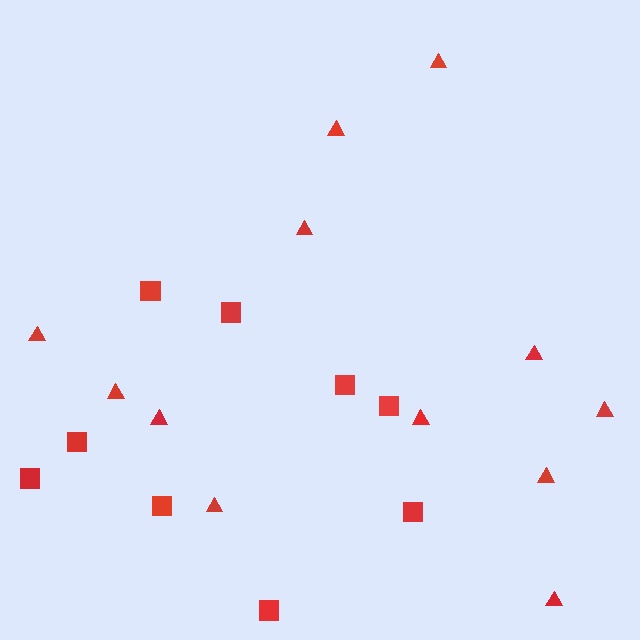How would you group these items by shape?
There are 2 groups: one group of squares (9) and one group of triangles (12).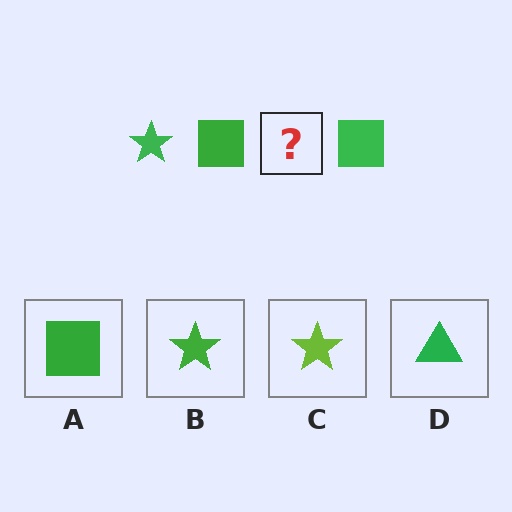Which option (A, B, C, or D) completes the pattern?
B.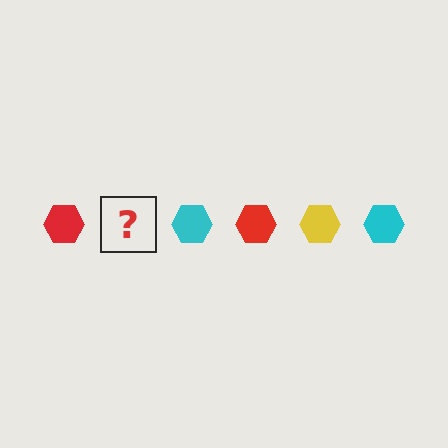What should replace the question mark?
The question mark should be replaced with a yellow hexagon.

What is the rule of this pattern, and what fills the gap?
The rule is that the pattern cycles through red, yellow, cyan hexagons. The gap should be filled with a yellow hexagon.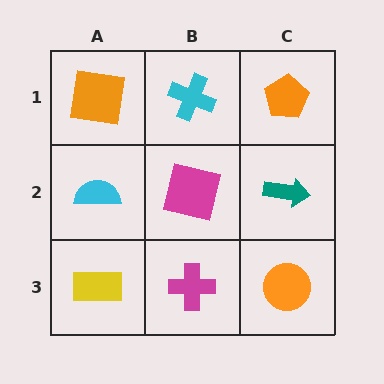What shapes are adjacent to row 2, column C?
An orange pentagon (row 1, column C), an orange circle (row 3, column C), a magenta square (row 2, column B).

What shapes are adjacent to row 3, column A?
A cyan semicircle (row 2, column A), a magenta cross (row 3, column B).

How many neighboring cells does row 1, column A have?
2.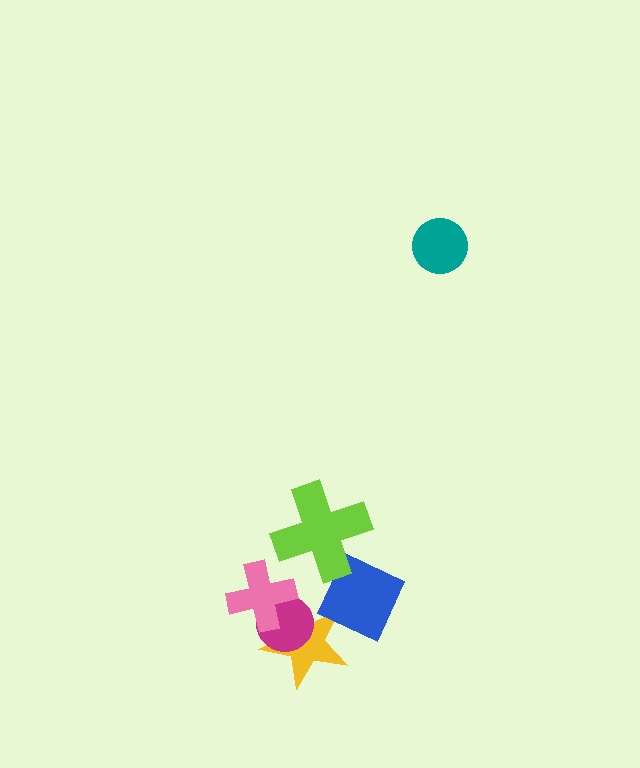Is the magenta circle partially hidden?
Yes, it is partially covered by another shape.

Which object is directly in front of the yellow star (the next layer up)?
The magenta circle is directly in front of the yellow star.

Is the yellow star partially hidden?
Yes, it is partially covered by another shape.